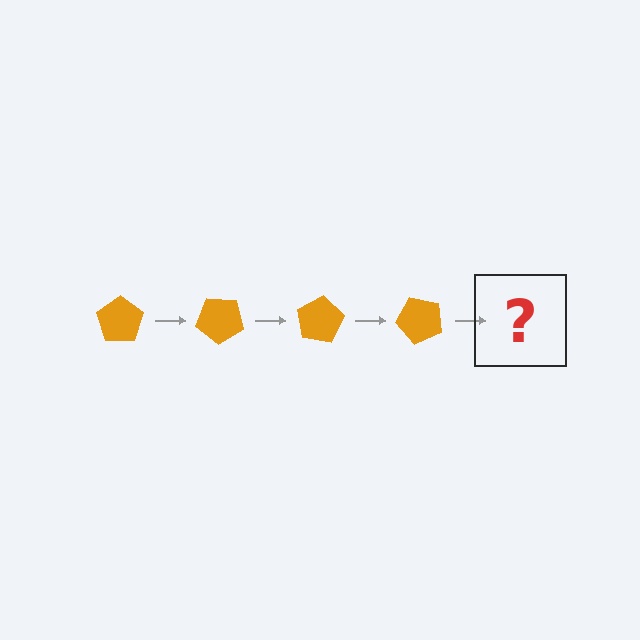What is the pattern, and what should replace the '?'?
The pattern is that the pentagon rotates 40 degrees each step. The '?' should be an orange pentagon rotated 160 degrees.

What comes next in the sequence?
The next element should be an orange pentagon rotated 160 degrees.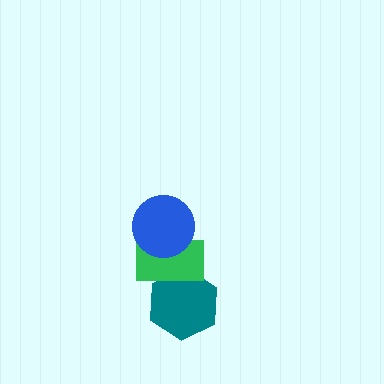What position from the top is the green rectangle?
The green rectangle is 2nd from the top.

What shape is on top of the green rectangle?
The blue circle is on top of the green rectangle.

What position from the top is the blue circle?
The blue circle is 1st from the top.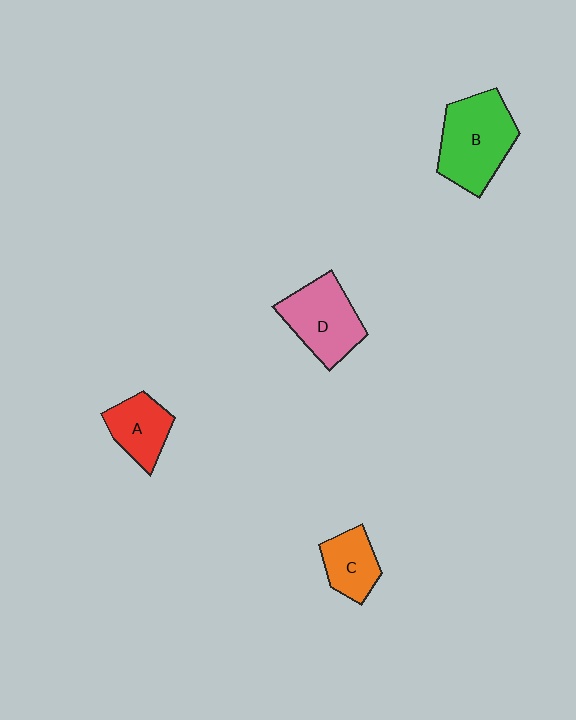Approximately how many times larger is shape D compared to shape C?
Approximately 1.6 times.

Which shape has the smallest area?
Shape C (orange).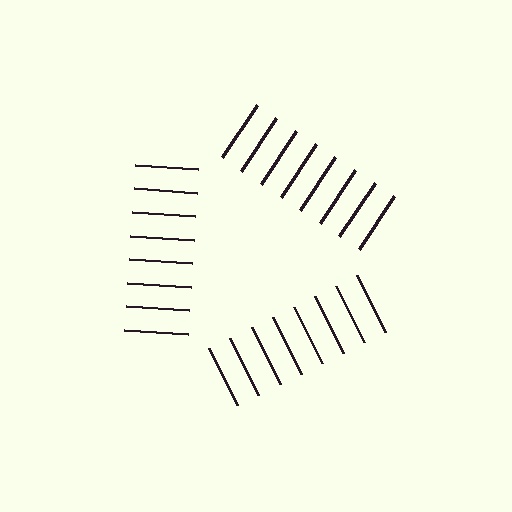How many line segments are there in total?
24 — 8 along each of the 3 edges.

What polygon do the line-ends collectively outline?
An illusory triangle — the line segments terminate on its edges but no continuous stroke is drawn.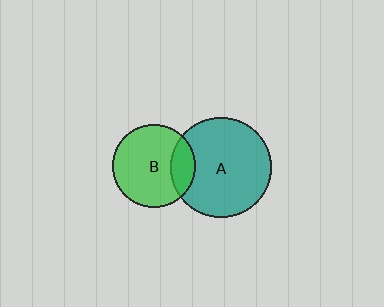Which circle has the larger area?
Circle A (teal).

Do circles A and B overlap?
Yes.